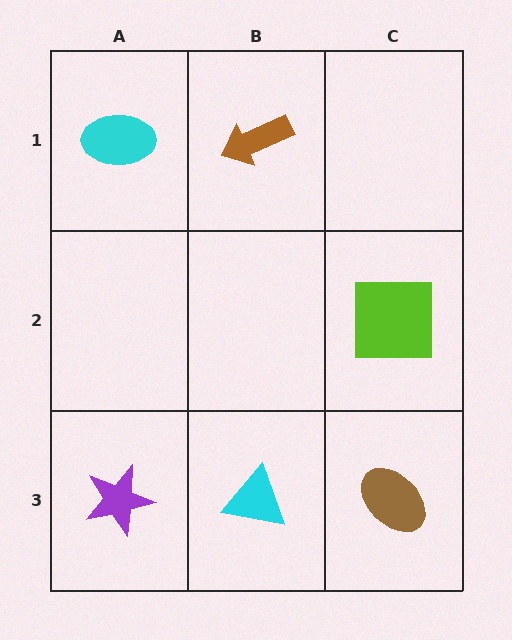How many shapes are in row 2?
1 shape.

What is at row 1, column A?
A cyan ellipse.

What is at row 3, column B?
A cyan triangle.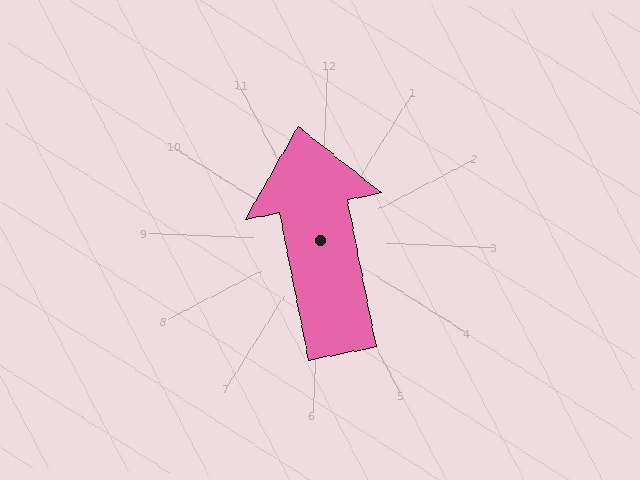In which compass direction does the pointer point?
North.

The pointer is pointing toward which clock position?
Roughly 12 o'clock.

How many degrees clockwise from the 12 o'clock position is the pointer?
Approximately 347 degrees.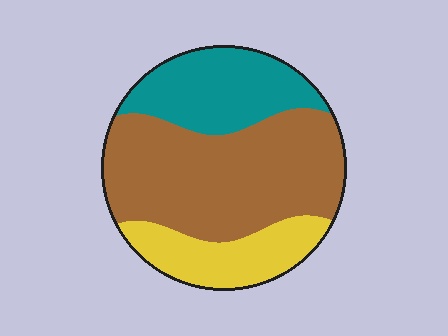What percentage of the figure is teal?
Teal covers about 25% of the figure.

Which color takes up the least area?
Yellow, at roughly 20%.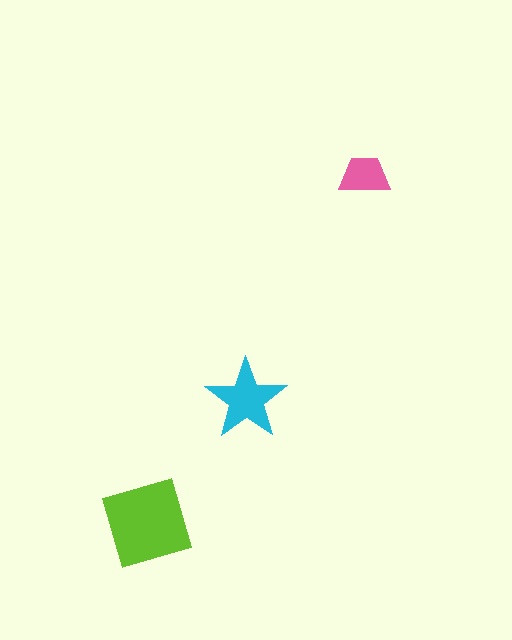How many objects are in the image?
There are 3 objects in the image.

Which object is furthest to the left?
The lime square is leftmost.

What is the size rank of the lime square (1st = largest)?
1st.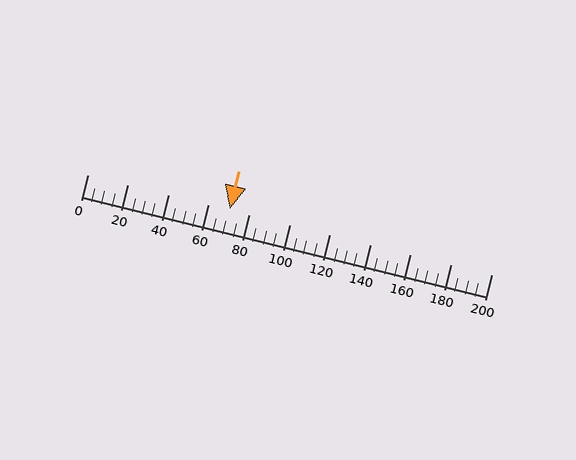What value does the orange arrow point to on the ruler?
The orange arrow points to approximately 70.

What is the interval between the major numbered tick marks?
The major tick marks are spaced 20 units apart.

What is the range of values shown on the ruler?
The ruler shows values from 0 to 200.